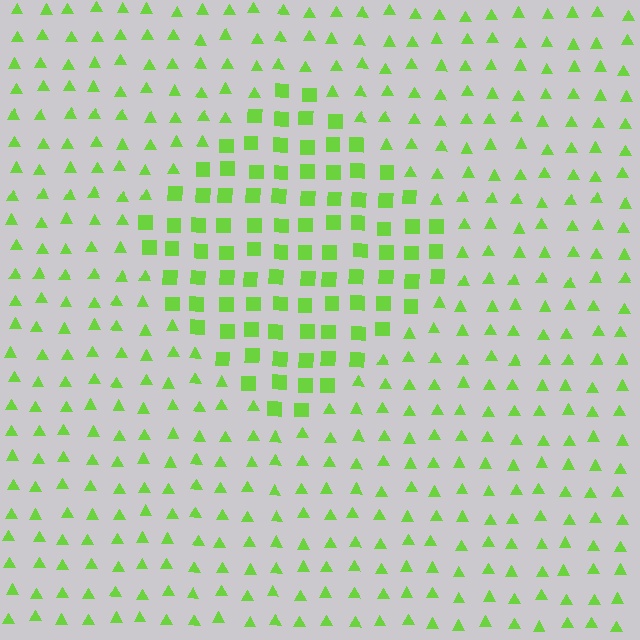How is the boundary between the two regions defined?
The boundary is defined by a change in element shape: squares inside vs. triangles outside. All elements share the same color and spacing.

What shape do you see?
I see a diamond.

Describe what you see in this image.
The image is filled with small lime elements arranged in a uniform grid. A diamond-shaped region contains squares, while the surrounding area contains triangles. The boundary is defined purely by the change in element shape.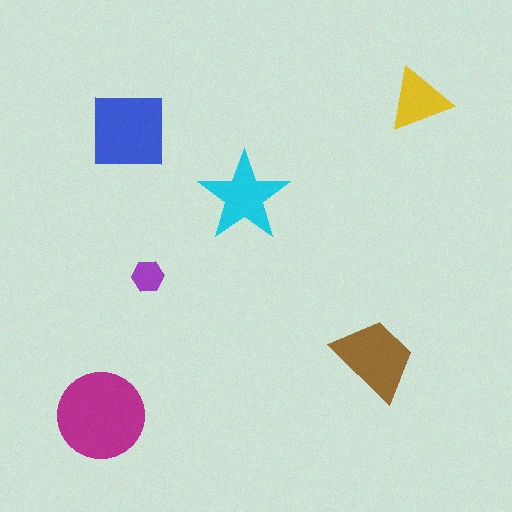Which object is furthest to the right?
The yellow triangle is rightmost.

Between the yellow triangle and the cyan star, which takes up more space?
The cyan star.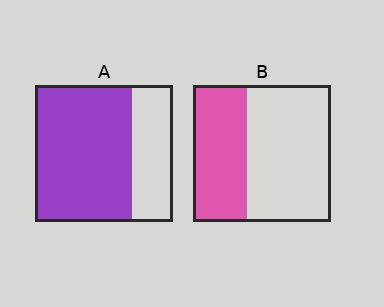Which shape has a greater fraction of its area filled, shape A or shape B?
Shape A.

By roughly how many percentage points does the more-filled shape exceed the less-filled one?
By roughly 30 percentage points (A over B).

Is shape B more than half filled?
No.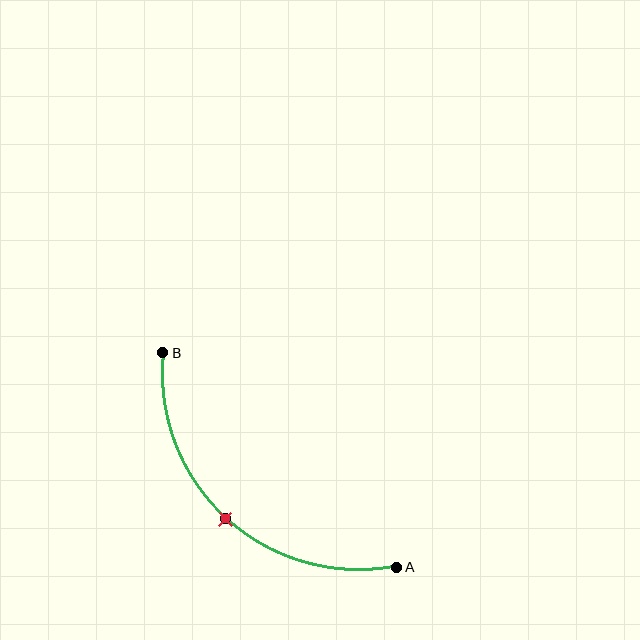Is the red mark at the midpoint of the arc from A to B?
Yes. The red mark lies on the arc at equal arc-length from both A and B — it is the arc midpoint.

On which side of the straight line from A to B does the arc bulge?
The arc bulges below and to the left of the straight line connecting A and B.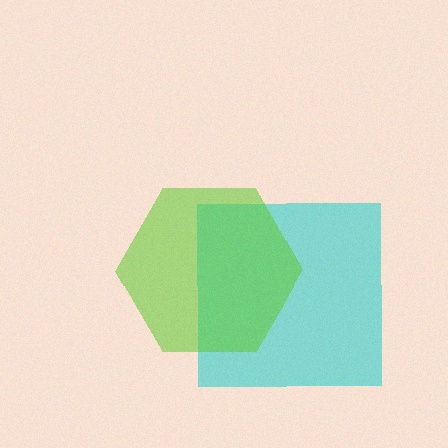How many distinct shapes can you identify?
There are 2 distinct shapes: a cyan square, a lime hexagon.